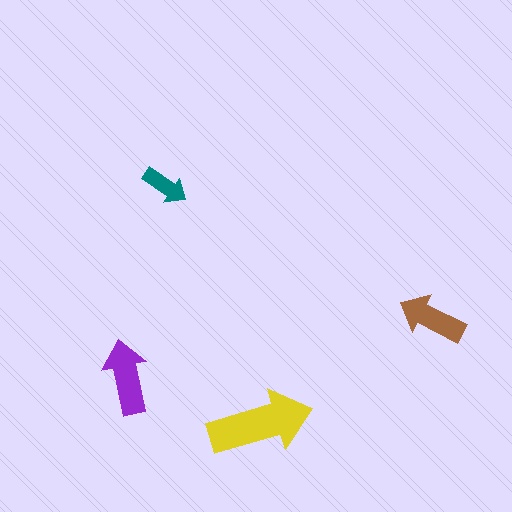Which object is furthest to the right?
The brown arrow is rightmost.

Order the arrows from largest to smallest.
the yellow one, the purple one, the brown one, the teal one.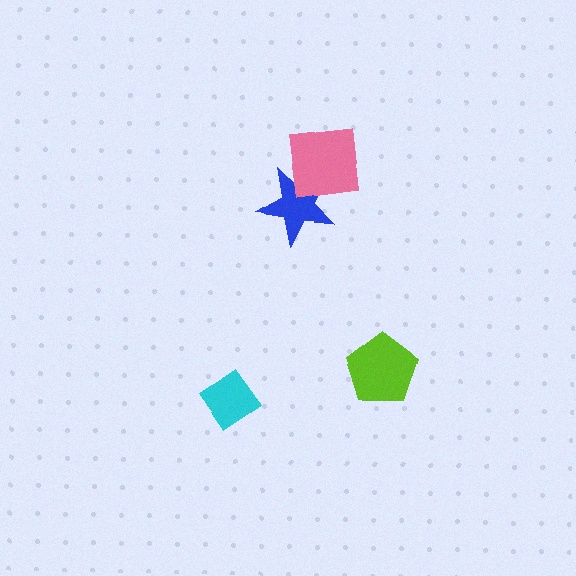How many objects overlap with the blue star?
1 object overlaps with the blue star.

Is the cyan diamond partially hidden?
No, no other shape covers it.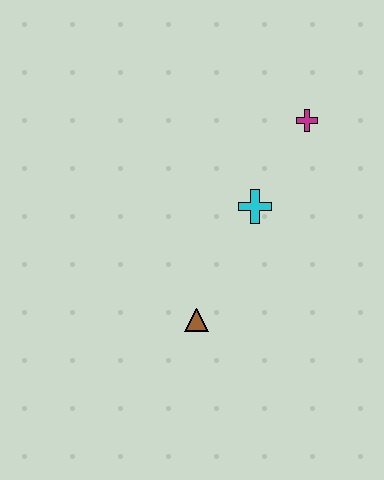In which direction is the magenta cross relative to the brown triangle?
The magenta cross is above the brown triangle.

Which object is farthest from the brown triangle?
The magenta cross is farthest from the brown triangle.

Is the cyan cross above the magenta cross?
No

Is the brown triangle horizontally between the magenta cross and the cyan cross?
No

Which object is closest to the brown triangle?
The cyan cross is closest to the brown triangle.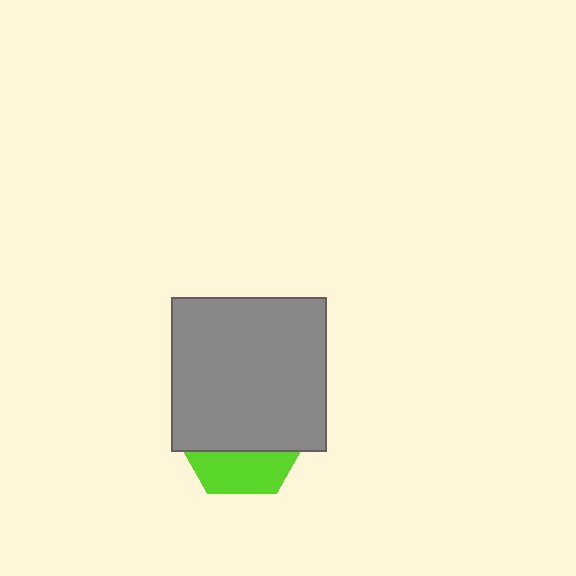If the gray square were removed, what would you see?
You would see the complete lime hexagon.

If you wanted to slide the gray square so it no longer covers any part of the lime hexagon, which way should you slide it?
Slide it up — that is the most direct way to separate the two shapes.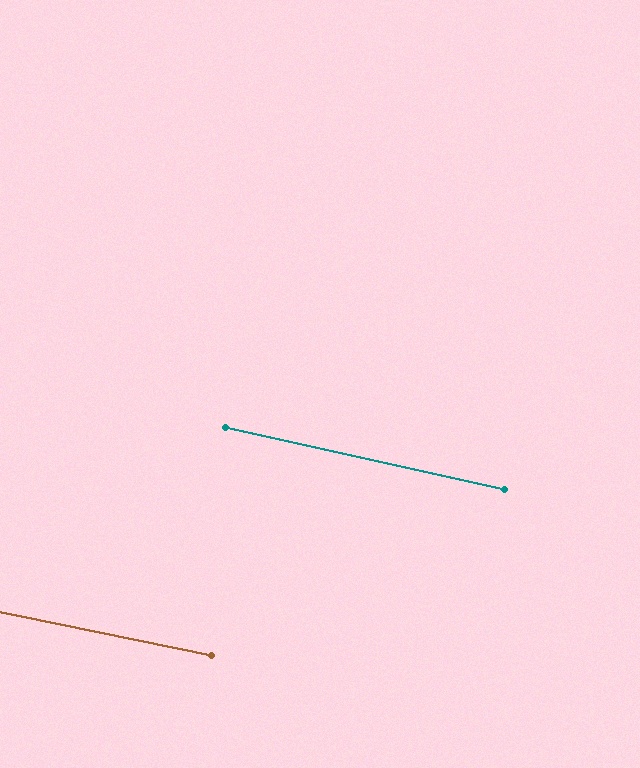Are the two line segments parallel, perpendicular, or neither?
Parallel — their directions differ by only 1.2°.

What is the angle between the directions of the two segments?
Approximately 1 degree.